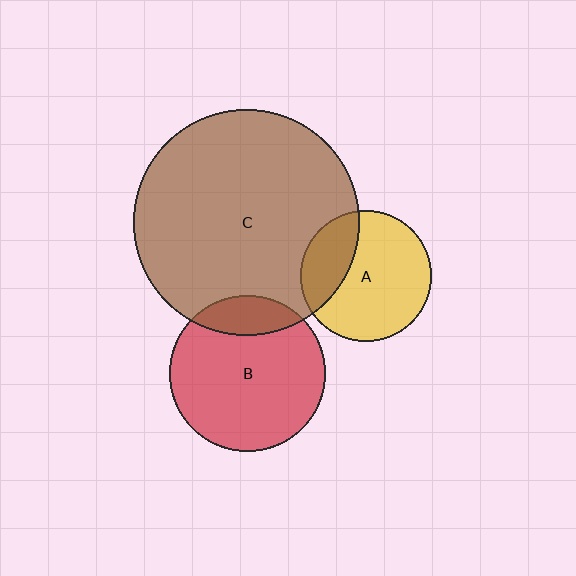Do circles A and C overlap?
Yes.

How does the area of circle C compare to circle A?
Approximately 3.0 times.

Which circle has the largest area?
Circle C (brown).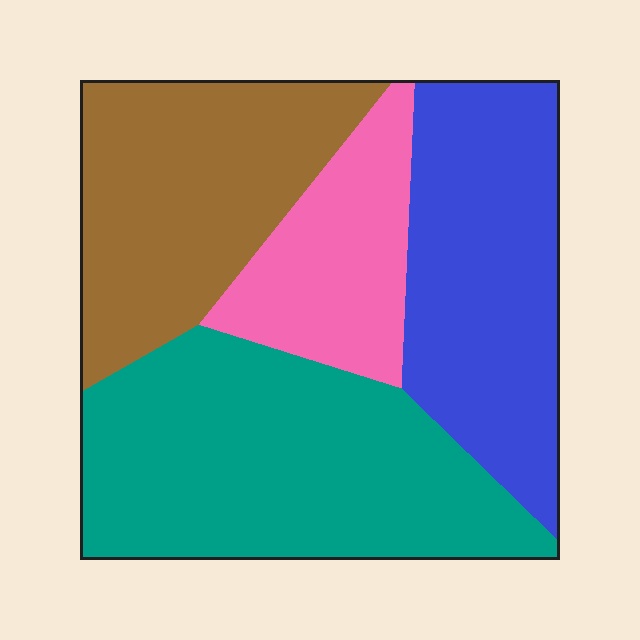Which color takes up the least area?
Pink, at roughly 15%.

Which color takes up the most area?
Teal, at roughly 35%.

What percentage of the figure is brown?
Brown covers 25% of the figure.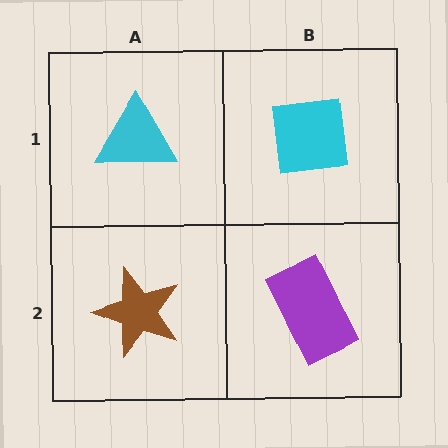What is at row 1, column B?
A cyan square.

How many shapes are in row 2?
2 shapes.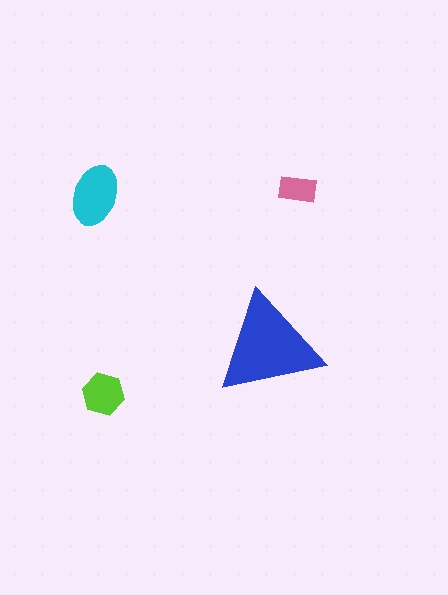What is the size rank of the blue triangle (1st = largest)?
1st.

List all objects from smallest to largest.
The pink rectangle, the lime hexagon, the cyan ellipse, the blue triangle.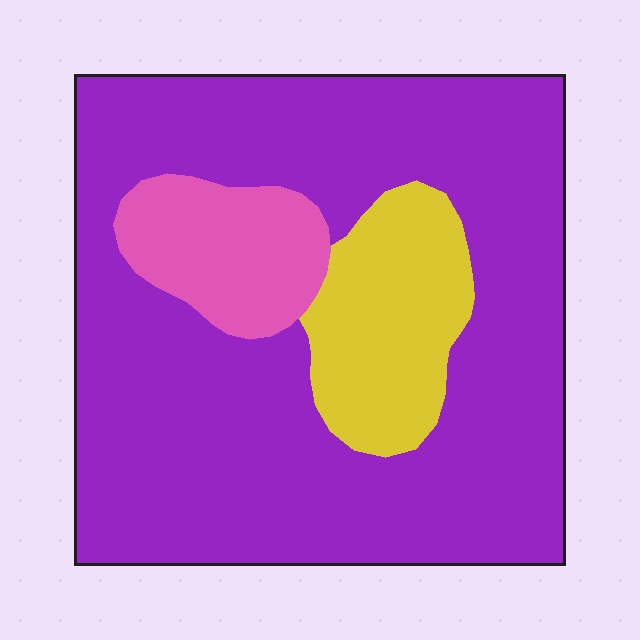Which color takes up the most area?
Purple, at roughly 75%.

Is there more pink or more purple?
Purple.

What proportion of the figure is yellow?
Yellow takes up about one eighth (1/8) of the figure.